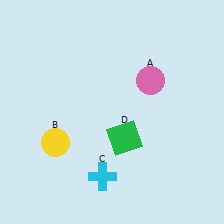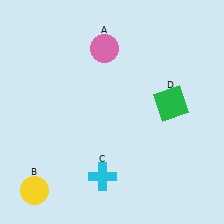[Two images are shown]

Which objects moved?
The objects that moved are: the pink circle (A), the yellow circle (B), the green square (D).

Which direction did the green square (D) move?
The green square (D) moved right.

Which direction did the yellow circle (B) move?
The yellow circle (B) moved down.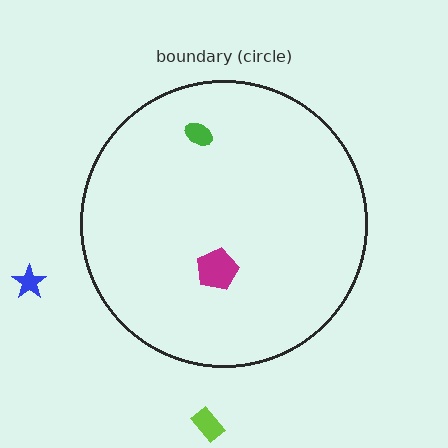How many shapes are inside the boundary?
2 inside, 2 outside.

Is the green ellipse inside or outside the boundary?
Inside.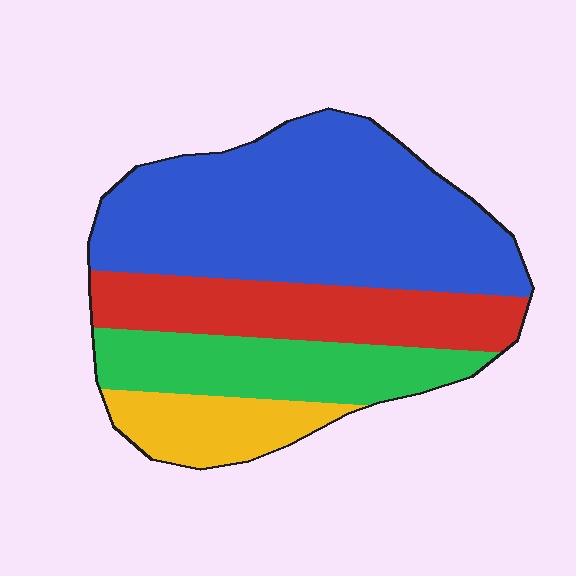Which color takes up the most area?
Blue, at roughly 50%.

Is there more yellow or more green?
Green.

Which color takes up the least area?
Yellow, at roughly 10%.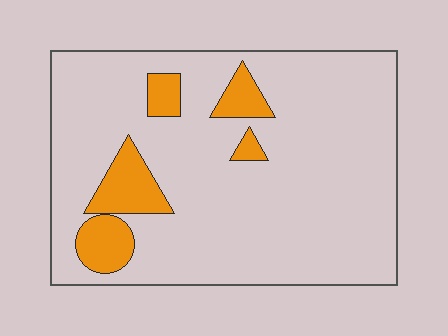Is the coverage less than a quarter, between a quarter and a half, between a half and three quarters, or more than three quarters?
Less than a quarter.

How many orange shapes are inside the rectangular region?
5.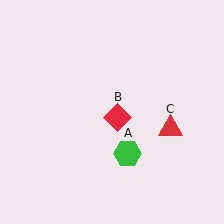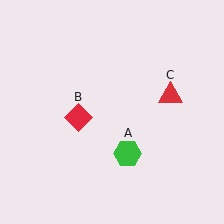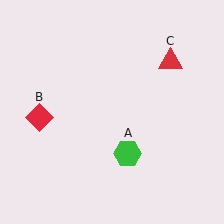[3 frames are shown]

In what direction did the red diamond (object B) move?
The red diamond (object B) moved left.